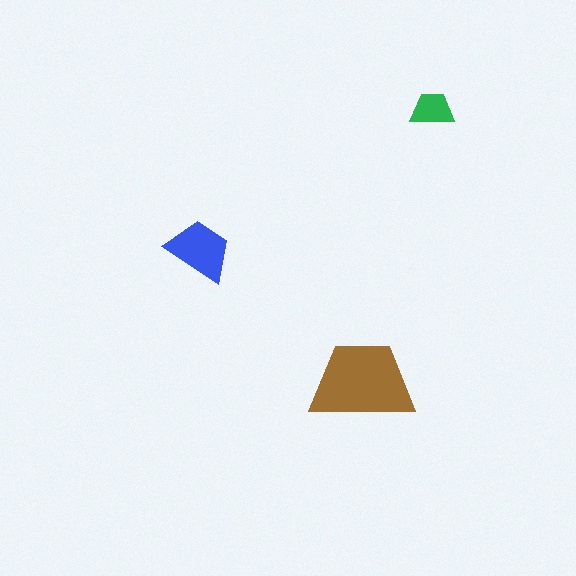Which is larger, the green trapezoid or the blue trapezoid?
The blue one.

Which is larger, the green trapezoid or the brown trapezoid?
The brown one.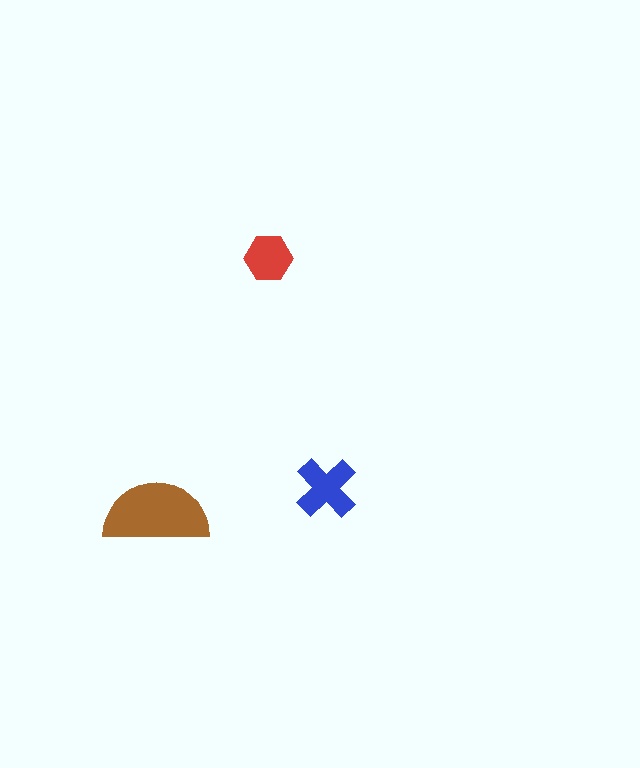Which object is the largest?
The brown semicircle.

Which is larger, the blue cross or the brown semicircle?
The brown semicircle.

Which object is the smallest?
The red hexagon.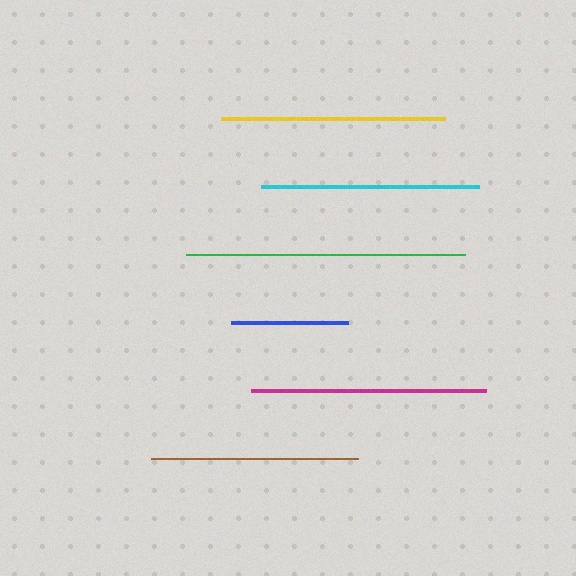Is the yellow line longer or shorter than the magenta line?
The magenta line is longer than the yellow line.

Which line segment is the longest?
The green line is the longest at approximately 279 pixels.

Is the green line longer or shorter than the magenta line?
The green line is longer than the magenta line.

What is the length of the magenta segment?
The magenta segment is approximately 235 pixels long.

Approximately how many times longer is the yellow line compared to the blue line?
The yellow line is approximately 1.9 times the length of the blue line.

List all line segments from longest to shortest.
From longest to shortest: green, magenta, yellow, cyan, brown, blue.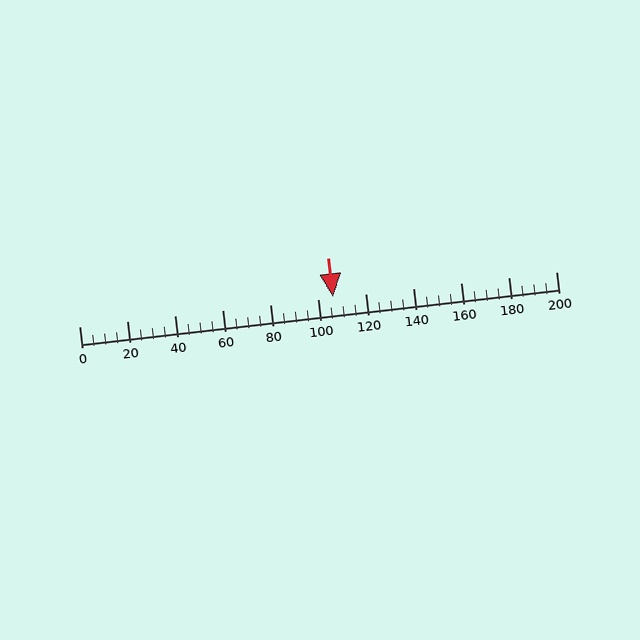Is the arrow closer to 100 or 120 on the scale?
The arrow is closer to 100.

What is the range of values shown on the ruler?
The ruler shows values from 0 to 200.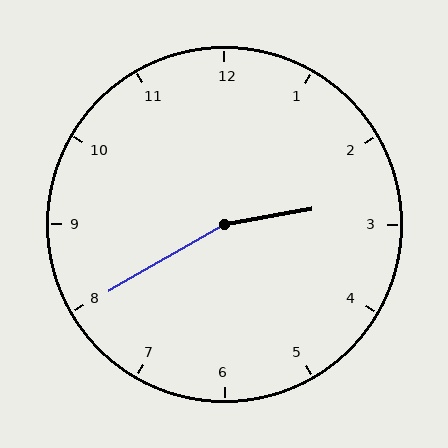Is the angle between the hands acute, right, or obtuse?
It is obtuse.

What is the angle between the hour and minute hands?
Approximately 160 degrees.